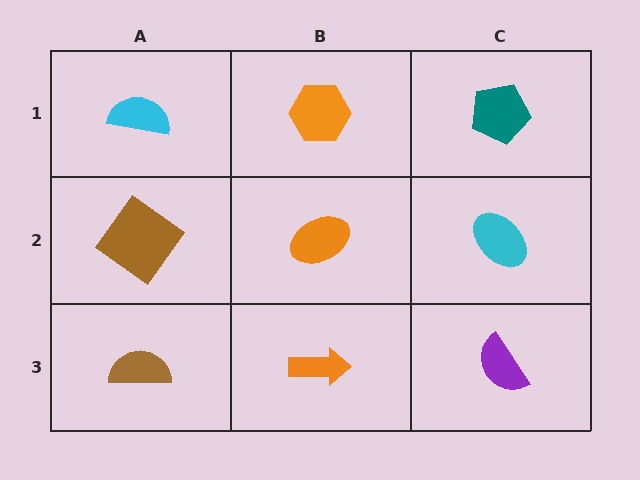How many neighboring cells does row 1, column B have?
3.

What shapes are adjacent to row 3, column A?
A brown diamond (row 2, column A), an orange arrow (row 3, column B).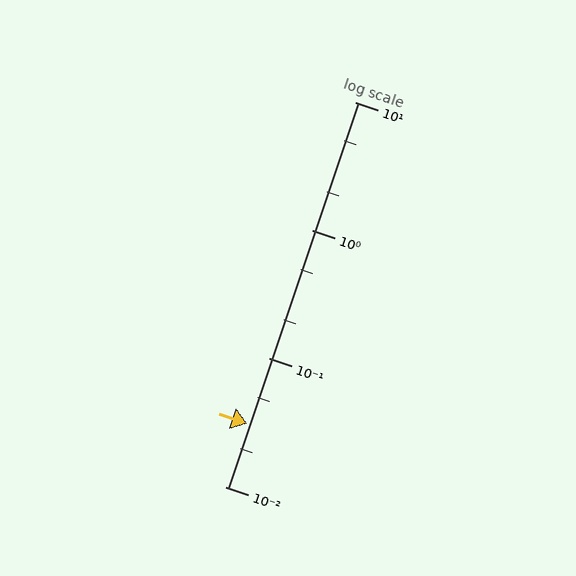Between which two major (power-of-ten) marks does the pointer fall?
The pointer is between 0.01 and 0.1.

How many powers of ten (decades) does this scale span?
The scale spans 3 decades, from 0.01 to 10.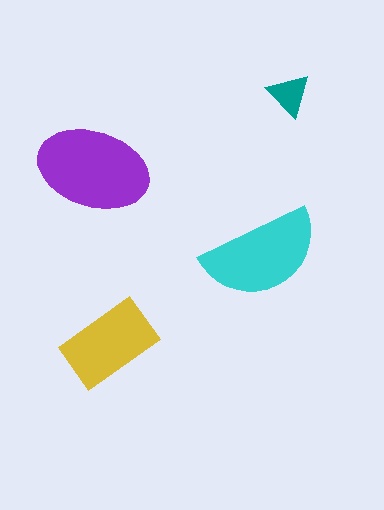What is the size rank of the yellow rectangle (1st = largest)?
3rd.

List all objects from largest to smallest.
The purple ellipse, the cyan semicircle, the yellow rectangle, the teal triangle.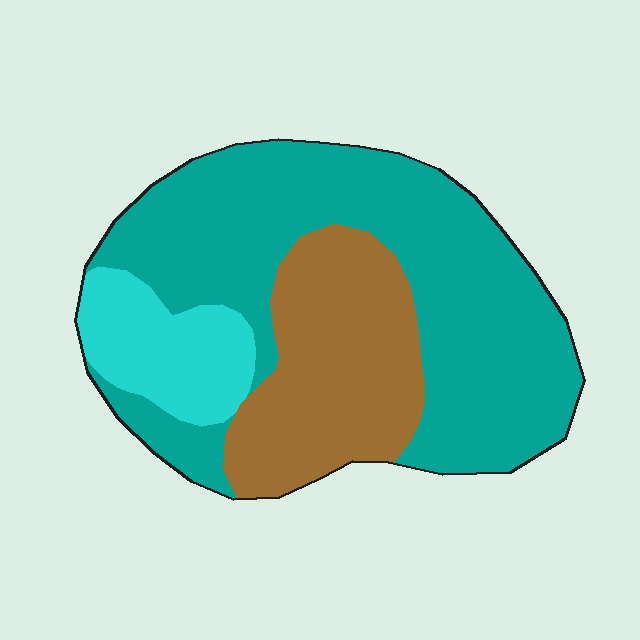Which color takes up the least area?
Cyan, at roughly 15%.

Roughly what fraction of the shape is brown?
Brown covers about 25% of the shape.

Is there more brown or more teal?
Teal.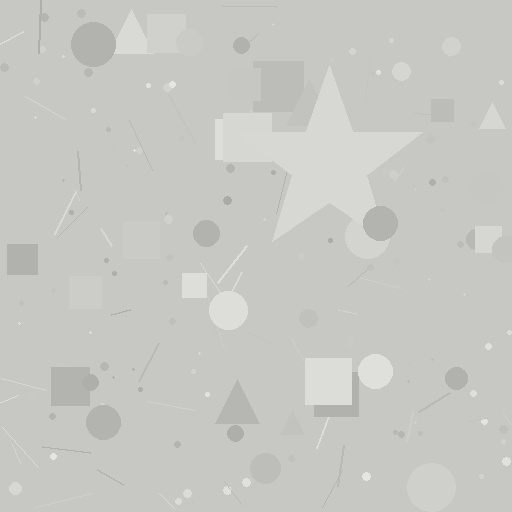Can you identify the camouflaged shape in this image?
The camouflaged shape is a star.